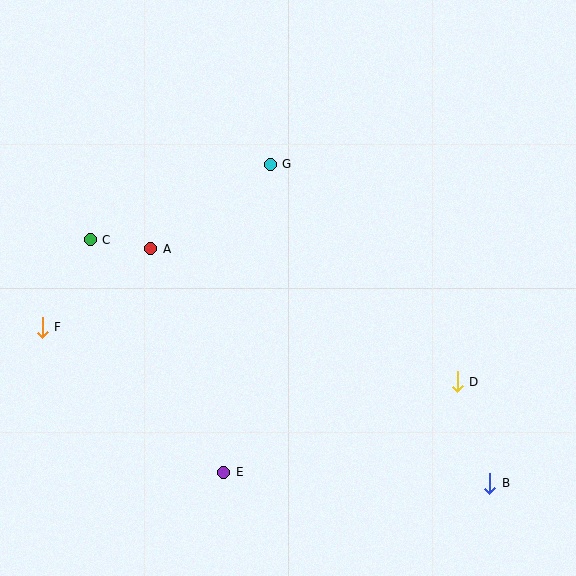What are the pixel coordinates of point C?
Point C is at (90, 240).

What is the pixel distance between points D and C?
The distance between D and C is 394 pixels.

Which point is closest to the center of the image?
Point G at (270, 164) is closest to the center.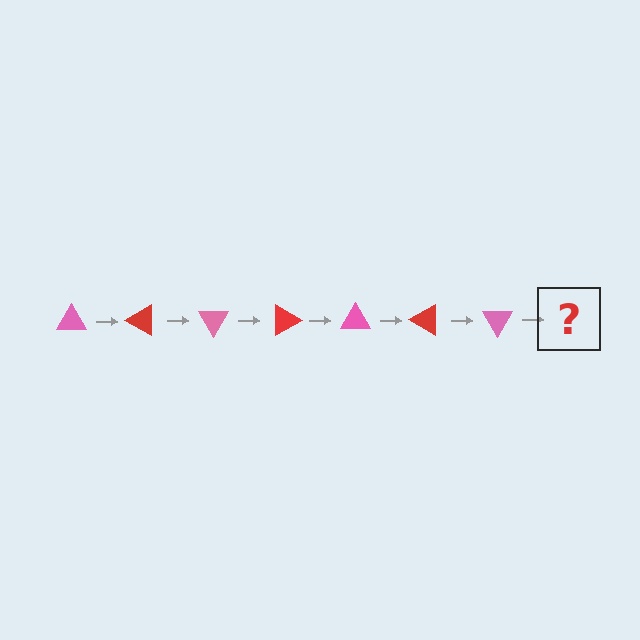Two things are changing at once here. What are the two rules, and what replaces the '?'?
The two rules are that it rotates 30 degrees each step and the color cycles through pink and red. The '?' should be a red triangle, rotated 210 degrees from the start.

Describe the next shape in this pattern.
It should be a red triangle, rotated 210 degrees from the start.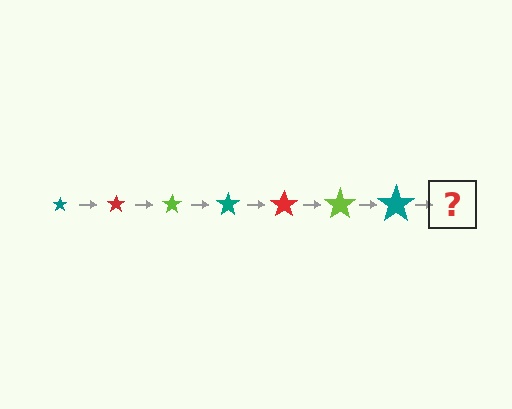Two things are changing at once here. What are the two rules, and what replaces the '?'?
The two rules are that the star grows larger each step and the color cycles through teal, red, and lime. The '?' should be a red star, larger than the previous one.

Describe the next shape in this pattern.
It should be a red star, larger than the previous one.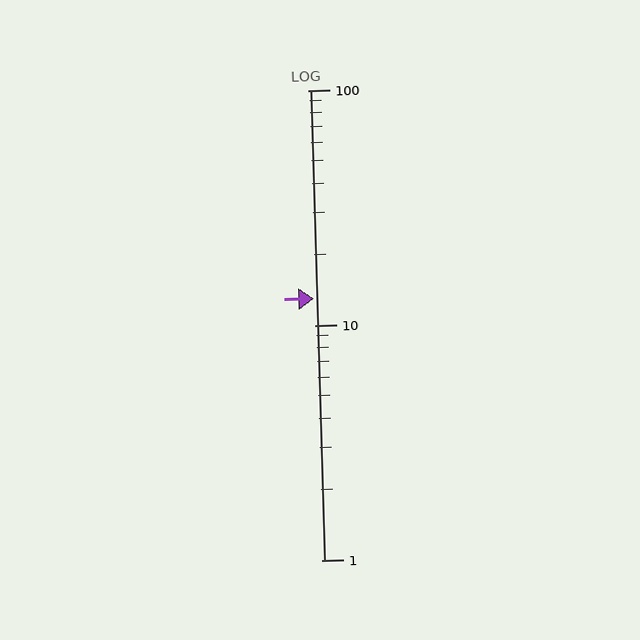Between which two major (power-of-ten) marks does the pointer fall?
The pointer is between 10 and 100.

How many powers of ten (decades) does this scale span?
The scale spans 2 decades, from 1 to 100.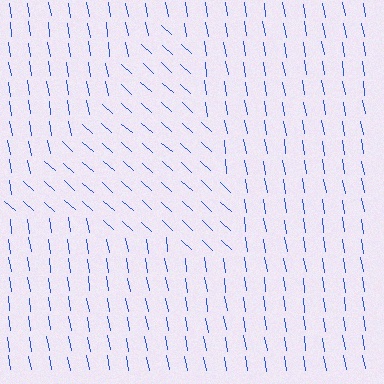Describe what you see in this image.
The image is filled with small blue line segments. A triangle region in the image has lines oriented differently from the surrounding lines, creating a visible texture boundary.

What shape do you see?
I see a triangle.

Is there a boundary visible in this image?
Yes, there is a texture boundary formed by a change in line orientation.